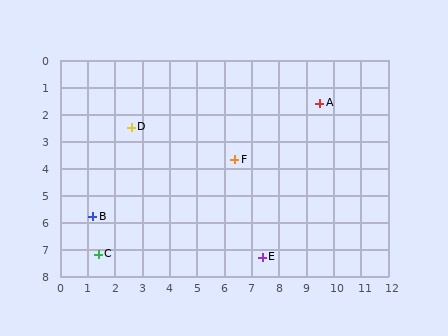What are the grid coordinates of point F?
Point F is at approximately (6.4, 3.7).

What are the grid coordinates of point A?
Point A is at approximately (9.5, 1.6).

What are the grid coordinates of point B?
Point B is at approximately (1.2, 5.8).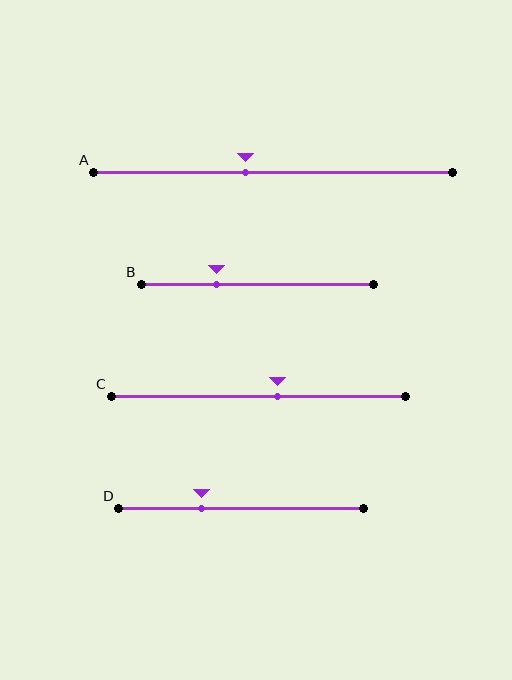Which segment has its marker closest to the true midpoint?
Segment C has its marker closest to the true midpoint.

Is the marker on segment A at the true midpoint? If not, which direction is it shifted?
No, the marker on segment A is shifted to the left by about 8% of the segment length.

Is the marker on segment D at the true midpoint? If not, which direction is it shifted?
No, the marker on segment D is shifted to the left by about 16% of the segment length.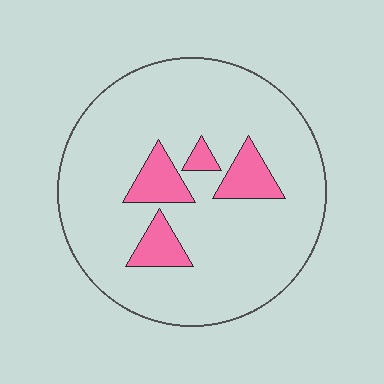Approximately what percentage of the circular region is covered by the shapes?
Approximately 15%.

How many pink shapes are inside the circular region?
4.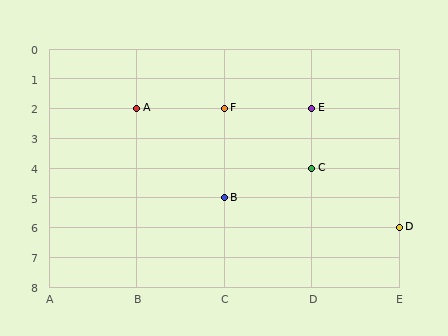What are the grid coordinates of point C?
Point C is at grid coordinates (D, 4).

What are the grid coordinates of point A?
Point A is at grid coordinates (B, 2).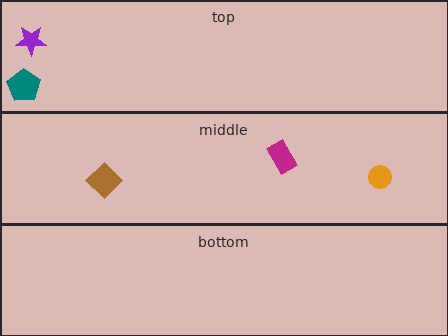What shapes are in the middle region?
The brown diamond, the orange circle, the magenta rectangle.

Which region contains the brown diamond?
The middle region.